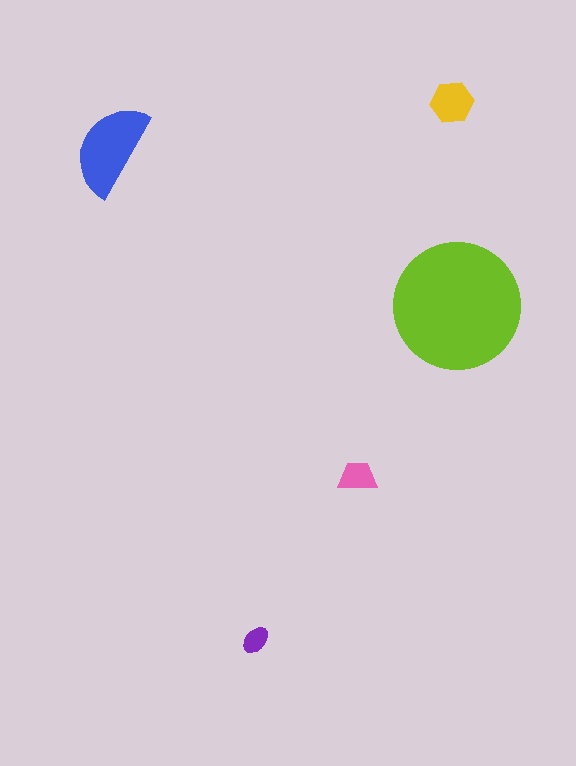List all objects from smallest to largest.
The purple ellipse, the pink trapezoid, the yellow hexagon, the blue semicircle, the lime circle.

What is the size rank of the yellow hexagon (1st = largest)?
3rd.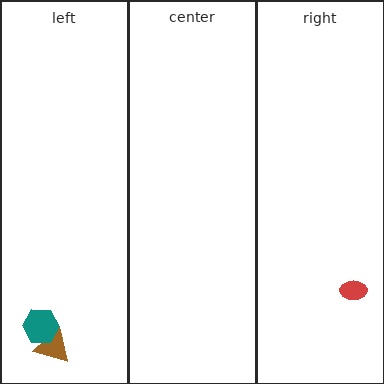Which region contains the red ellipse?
The right region.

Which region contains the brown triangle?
The left region.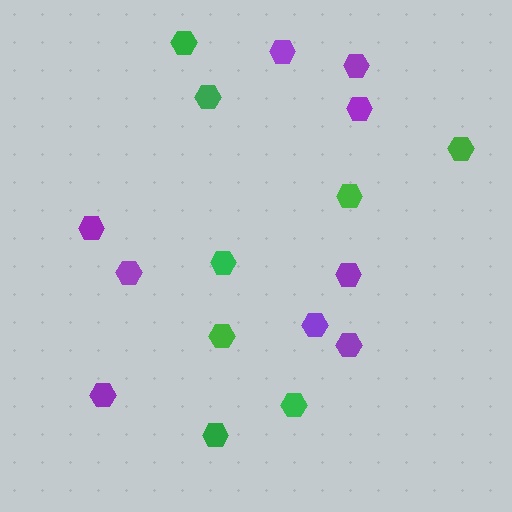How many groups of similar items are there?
There are 2 groups: one group of purple hexagons (9) and one group of green hexagons (8).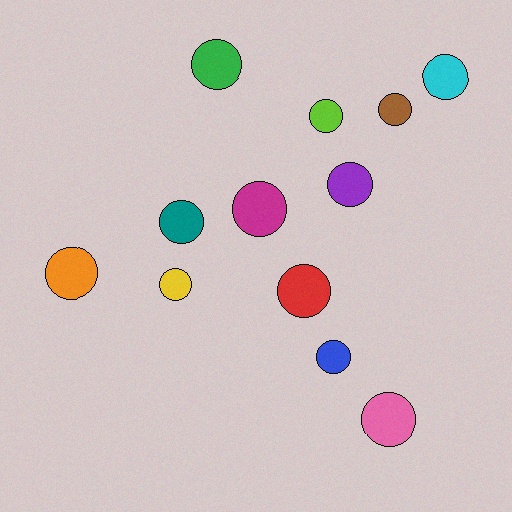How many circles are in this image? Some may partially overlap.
There are 12 circles.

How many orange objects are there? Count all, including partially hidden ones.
There is 1 orange object.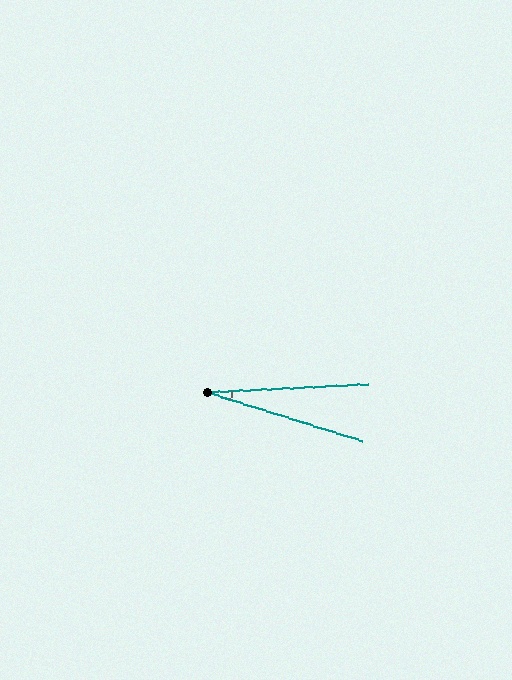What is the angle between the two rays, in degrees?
Approximately 20 degrees.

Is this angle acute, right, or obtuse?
It is acute.